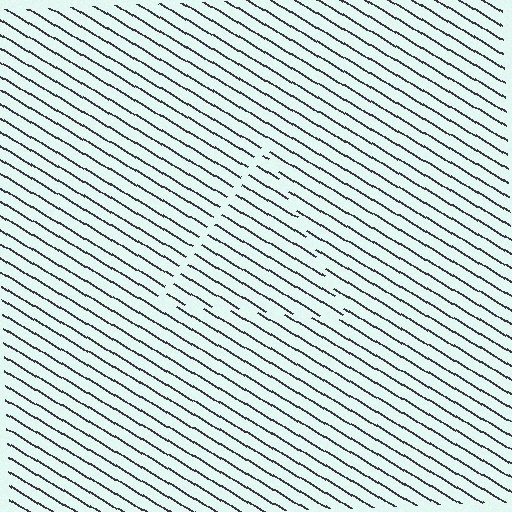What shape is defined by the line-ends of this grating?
An illusory triangle. The interior of the shape contains the same grating, shifted by half a period — the contour is defined by the phase discontinuity where line-ends from the inner and outer gratings abut.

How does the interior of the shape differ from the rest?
The interior of the shape contains the same grating, shifted by half a period — the contour is defined by the phase discontinuity where line-ends from the inner and outer gratings abut.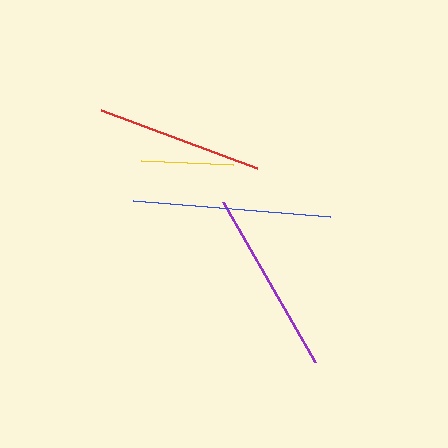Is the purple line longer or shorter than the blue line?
The blue line is longer than the purple line.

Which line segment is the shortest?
The yellow line is the shortest at approximately 93 pixels.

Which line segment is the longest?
The blue line is the longest at approximately 198 pixels.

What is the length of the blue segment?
The blue segment is approximately 198 pixels long.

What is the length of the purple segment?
The purple segment is approximately 184 pixels long.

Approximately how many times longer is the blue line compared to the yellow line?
The blue line is approximately 2.1 times the length of the yellow line.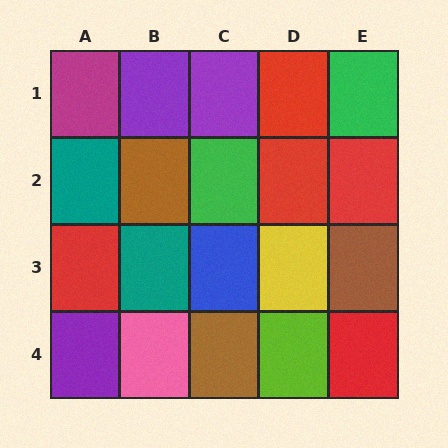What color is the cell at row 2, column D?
Red.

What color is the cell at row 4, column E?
Red.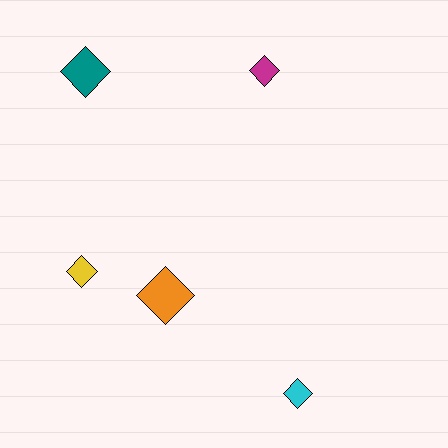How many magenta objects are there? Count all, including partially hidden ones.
There is 1 magenta object.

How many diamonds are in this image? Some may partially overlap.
There are 5 diamonds.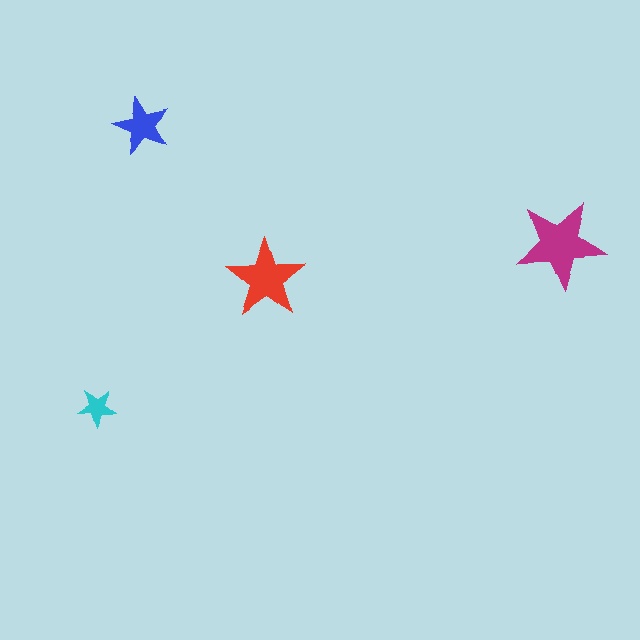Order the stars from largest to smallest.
the magenta one, the red one, the blue one, the cyan one.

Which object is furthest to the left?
The cyan star is leftmost.